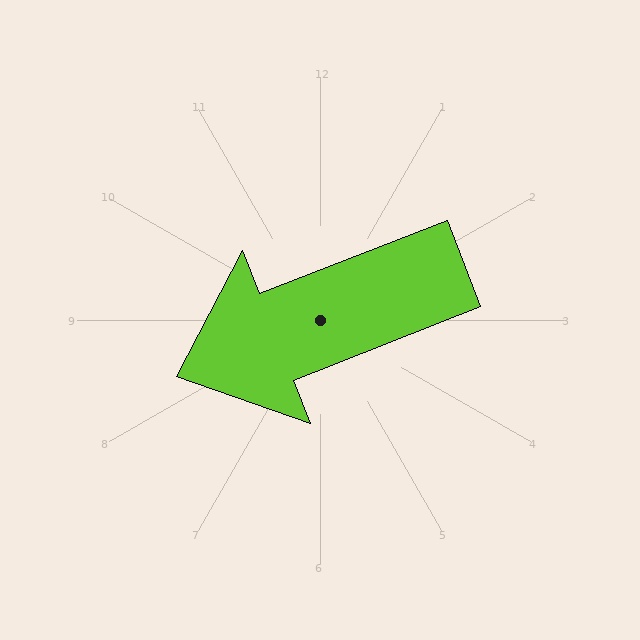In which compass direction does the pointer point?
West.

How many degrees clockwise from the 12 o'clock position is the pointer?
Approximately 249 degrees.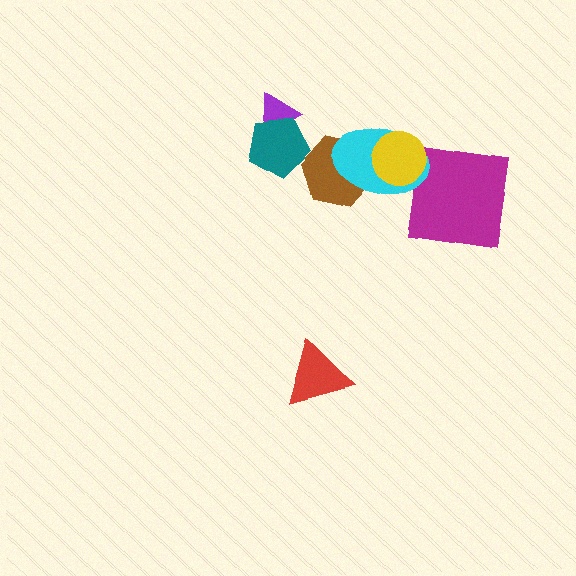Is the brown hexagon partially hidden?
Yes, it is partially covered by another shape.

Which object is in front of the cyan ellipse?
The yellow circle is in front of the cyan ellipse.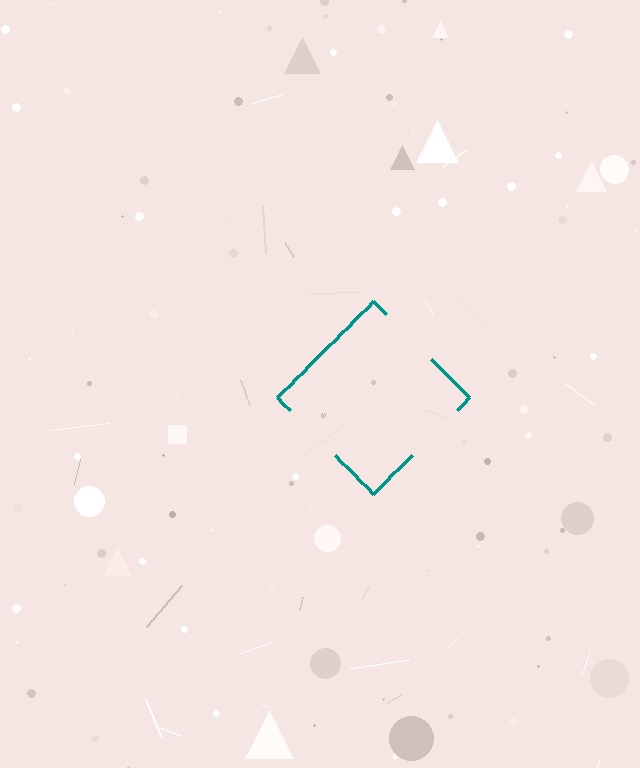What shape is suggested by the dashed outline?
The dashed outline suggests a diamond.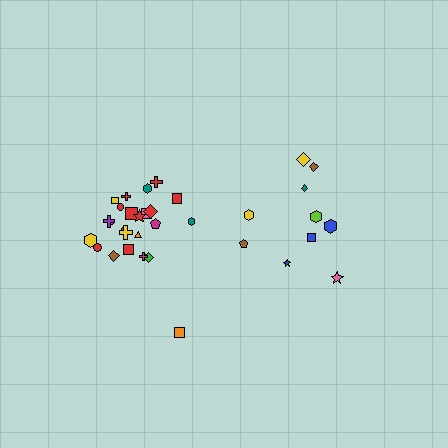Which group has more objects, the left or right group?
The left group.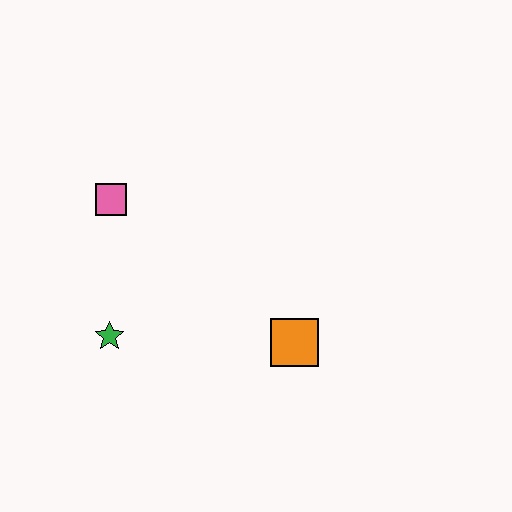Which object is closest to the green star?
The pink square is closest to the green star.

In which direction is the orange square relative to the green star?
The orange square is to the right of the green star.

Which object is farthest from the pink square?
The orange square is farthest from the pink square.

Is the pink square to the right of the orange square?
No